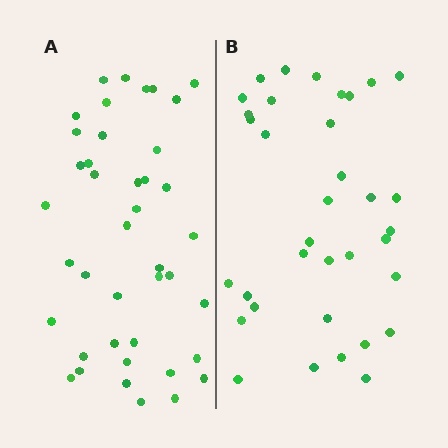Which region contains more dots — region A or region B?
Region A (the left region) has more dots.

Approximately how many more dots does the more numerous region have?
Region A has about 6 more dots than region B.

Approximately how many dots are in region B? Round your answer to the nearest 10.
About 40 dots. (The exact count is 35, which rounds to 40.)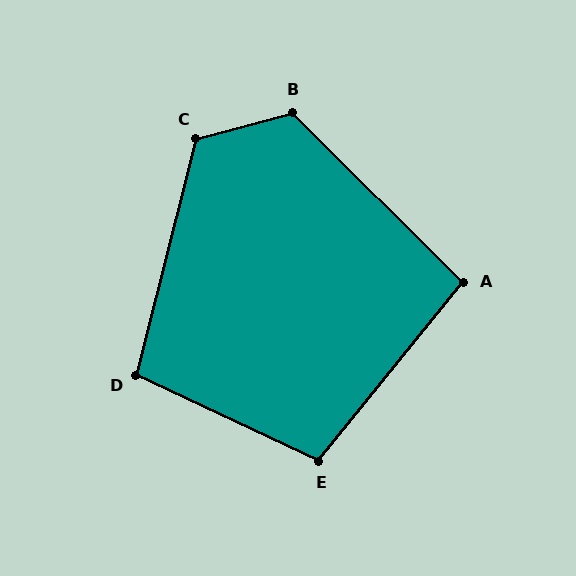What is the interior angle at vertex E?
Approximately 104 degrees (obtuse).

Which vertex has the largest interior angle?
B, at approximately 120 degrees.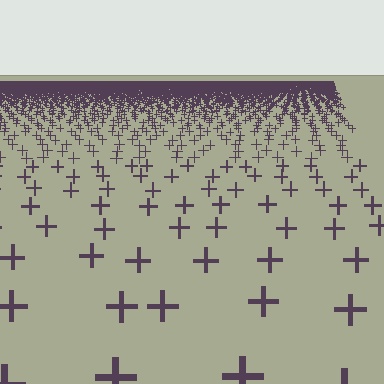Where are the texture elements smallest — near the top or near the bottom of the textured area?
Near the top.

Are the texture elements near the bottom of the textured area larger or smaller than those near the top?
Larger. Near the bottom, elements are closer to the viewer and appear at a bigger on-screen size.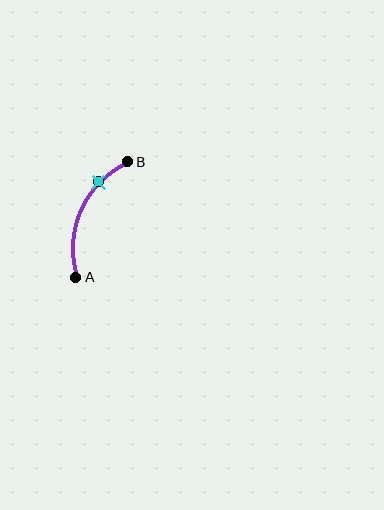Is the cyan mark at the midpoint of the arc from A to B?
No. The cyan mark lies on the arc but is closer to endpoint B. The arc midpoint would be at the point on the curve equidistant along the arc from both A and B.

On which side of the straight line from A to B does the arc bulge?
The arc bulges to the left of the straight line connecting A and B.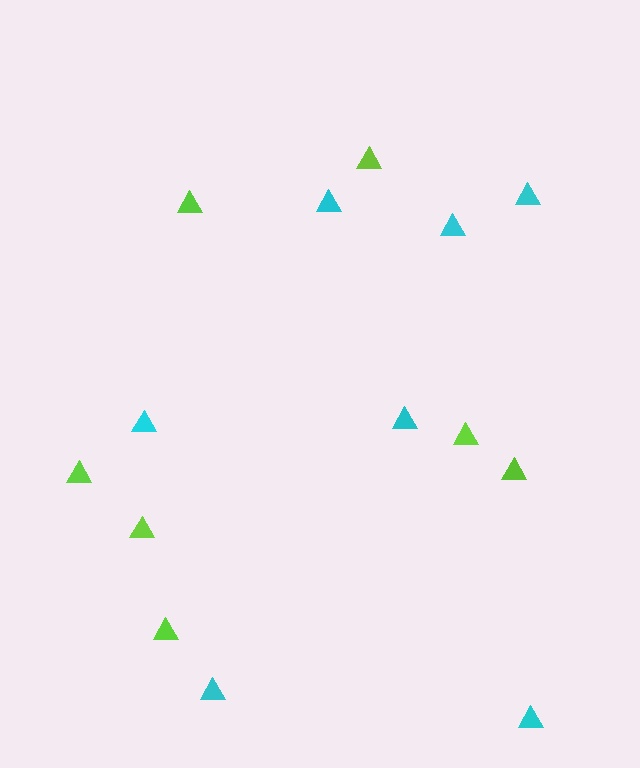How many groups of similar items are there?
There are 2 groups: one group of cyan triangles (7) and one group of lime triangles (7).